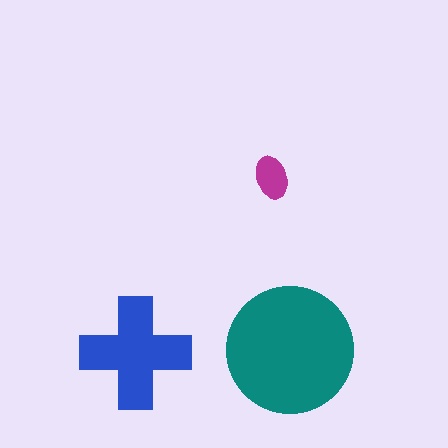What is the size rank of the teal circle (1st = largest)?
1st.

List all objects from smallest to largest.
The magenta ellipse, the blue cross, the teal circle.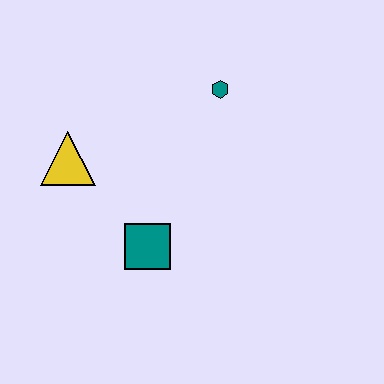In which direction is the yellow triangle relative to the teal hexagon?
The yellow triangle is to the left of the teal hexagon.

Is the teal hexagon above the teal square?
Yes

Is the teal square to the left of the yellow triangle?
No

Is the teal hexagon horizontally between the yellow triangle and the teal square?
No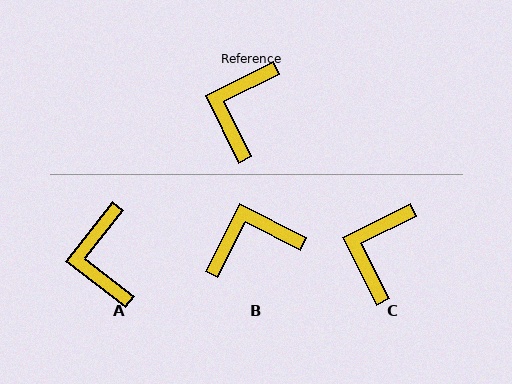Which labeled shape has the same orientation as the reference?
C.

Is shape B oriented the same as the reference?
No, it is off by about 53 degrees.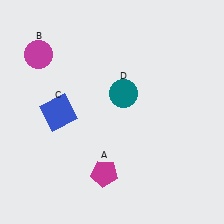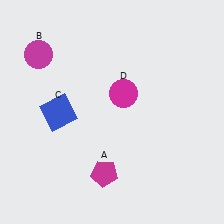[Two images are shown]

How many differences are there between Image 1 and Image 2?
There is 1 difference between the two images.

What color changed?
The circle (D) changed from teal in Image 1 to magenta in Image 2.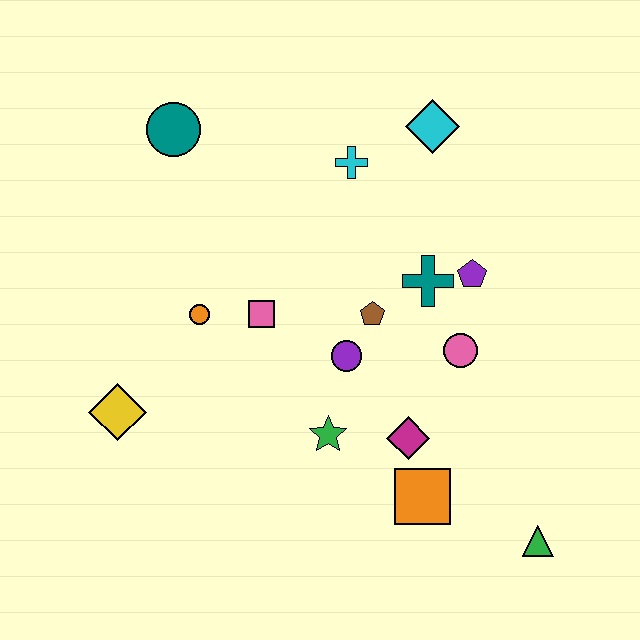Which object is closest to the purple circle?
The brown pentagon is closest to the purple circle.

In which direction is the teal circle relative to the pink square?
The teal circle is above the pink square.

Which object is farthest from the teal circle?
The green triangle is farthest from the teal circle.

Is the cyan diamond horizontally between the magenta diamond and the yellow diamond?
No